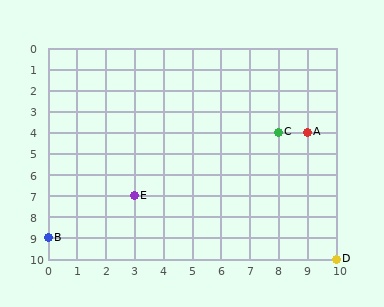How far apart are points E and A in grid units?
Points E and A are 6 columns and 3 rows apart (about 6.7 grid units diagonally).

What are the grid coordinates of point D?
Point D is at grid coordinates (10, 10).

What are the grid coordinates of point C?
Point C is at grid coordinates (8, 4).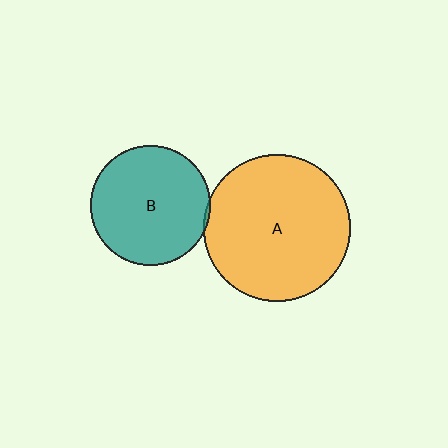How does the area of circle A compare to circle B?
Approximately 1.5 times.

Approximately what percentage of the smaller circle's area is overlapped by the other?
Approximately 5%.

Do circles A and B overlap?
Yes.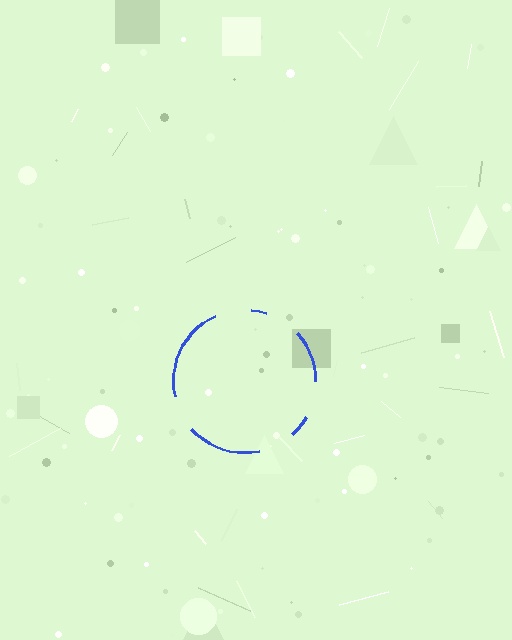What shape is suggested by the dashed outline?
The dashed outline suggests a circle.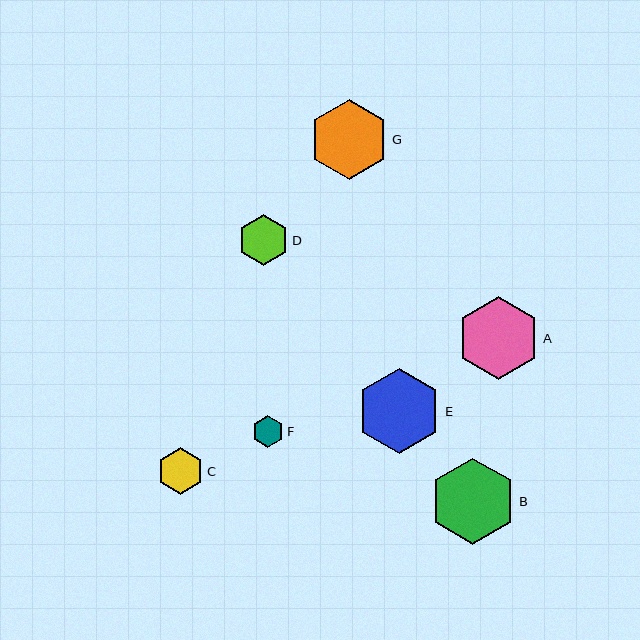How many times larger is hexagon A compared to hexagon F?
Hexagon A is approximately 2.6 times the size of hexagon F.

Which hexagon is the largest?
Hexagon B is the largest with a size of approximately 86 pixels.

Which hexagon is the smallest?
Hexagon F is the smallest with a size of approximately 32 pixels.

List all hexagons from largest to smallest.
From largest to smallest: B, E, A, G, D, C, F.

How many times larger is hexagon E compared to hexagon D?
Hexagon E is approximately 1.7 times the size of hexagon D.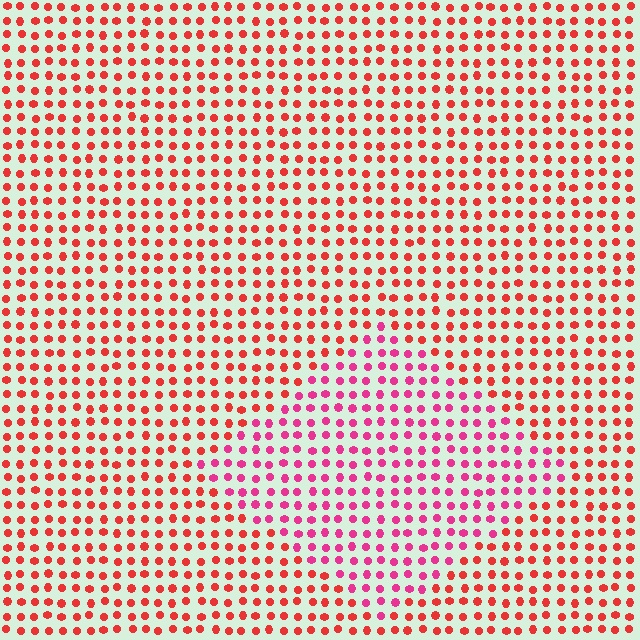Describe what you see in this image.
The image is filled with small red elements in a uniform arrangement. A diamond-shaped region is visible where the elements are tinted to a slightly different hue, forming a subtle color boundary.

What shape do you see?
I see a diamond.